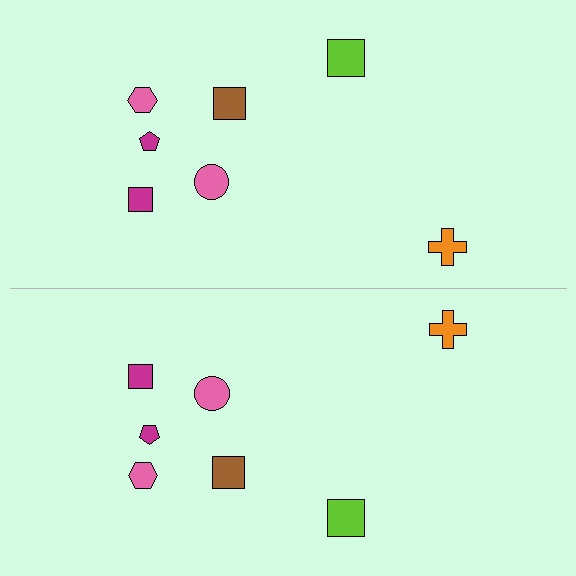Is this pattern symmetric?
Yes, this pattern has bilateral (reflection) symmetry.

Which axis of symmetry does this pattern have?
The pattern has a horizontal axis of symmetry running through the center of the image.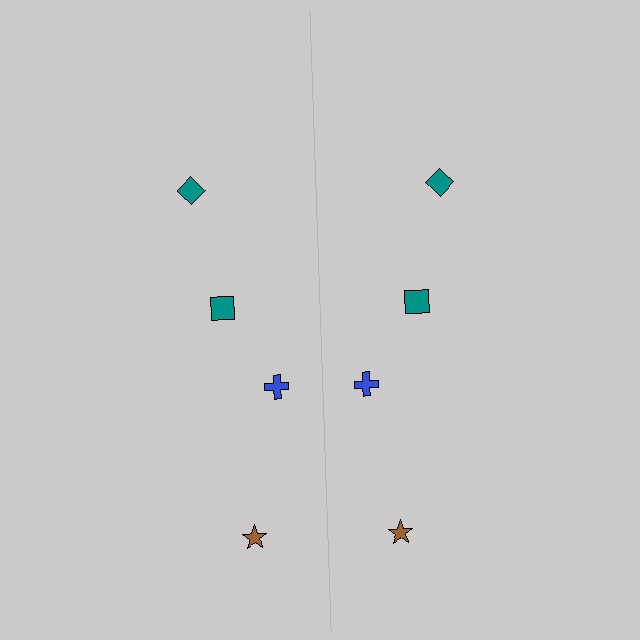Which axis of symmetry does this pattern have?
The pattern has a vertical axis of symmetry running through the center of the image.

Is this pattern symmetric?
Yes, this pattern has bilateral (reflection) symmetry.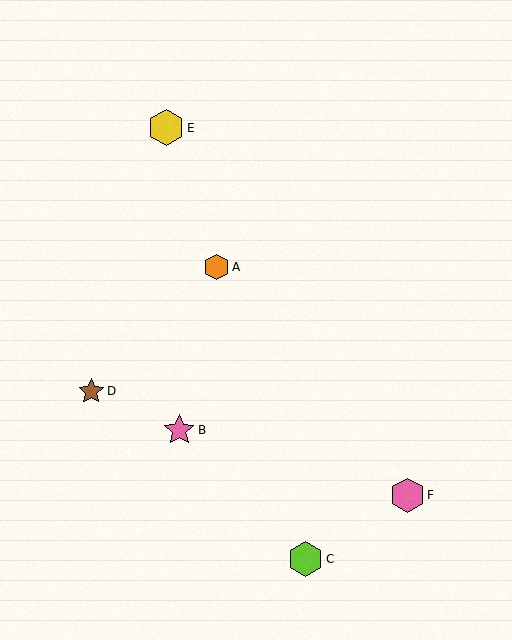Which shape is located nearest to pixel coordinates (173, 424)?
The pink star (labeled B) at (179, 430) is nearest to that location.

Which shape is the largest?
The yellow hexagon (labeled E) is the largest.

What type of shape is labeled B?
Shape B is a pink star.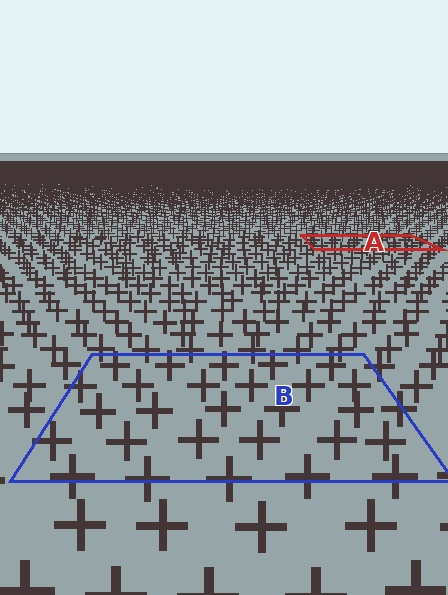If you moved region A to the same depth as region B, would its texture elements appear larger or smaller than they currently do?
They would appear larger. At a closer depth, the same texture elements are projected at a bigger on-screen size.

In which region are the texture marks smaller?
The texture marks are smaller in region A, because it is farther away.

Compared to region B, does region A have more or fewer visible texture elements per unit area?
Region A has more texture elements per unit area — they are packed more densely because it is farther away.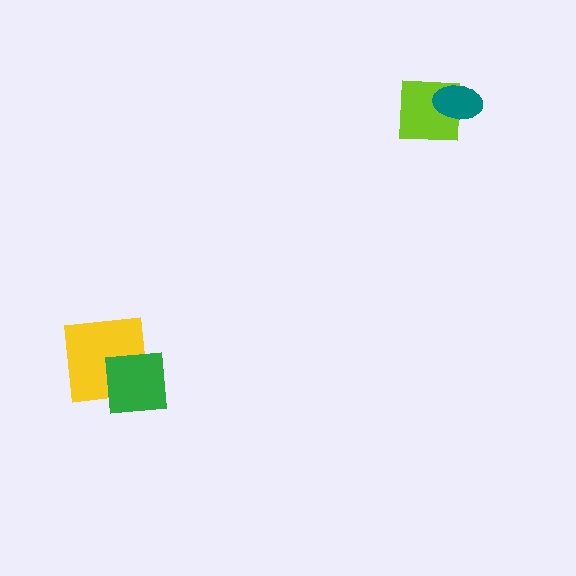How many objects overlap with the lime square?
1 object overlaps with the lime square.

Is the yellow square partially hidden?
Yes, it is partially covered by another shape.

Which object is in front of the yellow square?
The green square is in front of the yellow square.